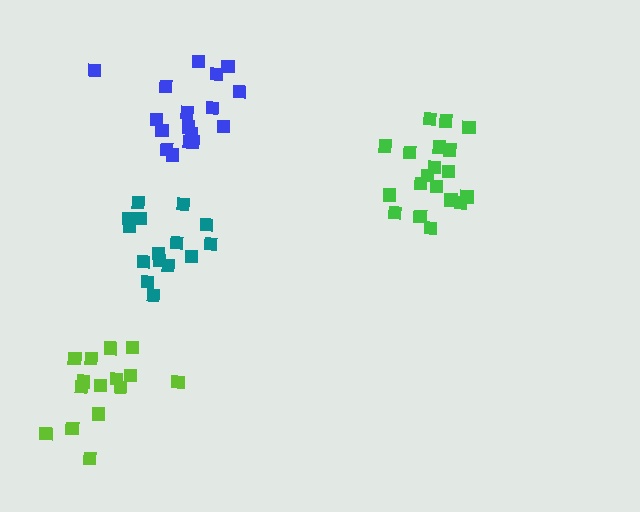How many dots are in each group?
Group 1: 15 dots, Group 2: 17 dots, Group 3: 15 dots, Group 4: 19 dots (66 total).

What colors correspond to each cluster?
The clusters are colored: teal, blue, lime, green.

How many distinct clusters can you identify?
There are 4 distinct clusters.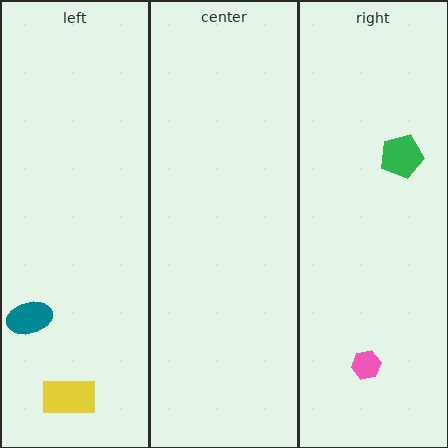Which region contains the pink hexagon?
The right region.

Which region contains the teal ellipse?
The left region.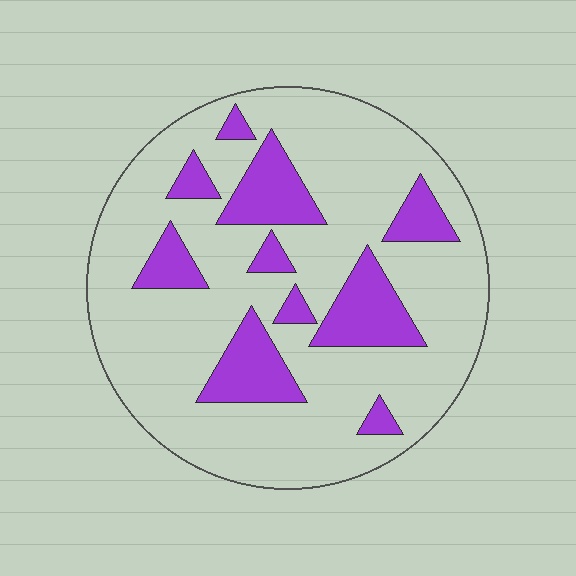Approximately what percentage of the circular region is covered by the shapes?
Approximately 20%.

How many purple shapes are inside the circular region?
10.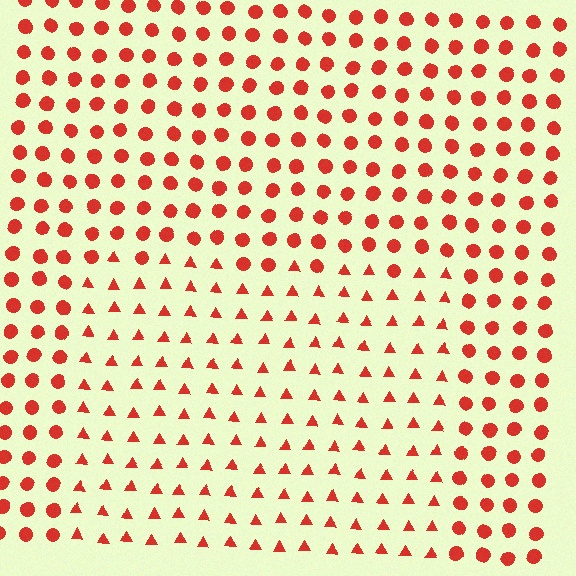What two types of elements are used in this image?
The image uses triangles inside the rectangle region and circles outside it.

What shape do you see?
I see a rectangle.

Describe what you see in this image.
The image is filled with small red elements arranged in a uniform grid. A rectangle-shaped region contains triangles, while the surrounding area contains circles. The boundary is defined purely by the change in element shape.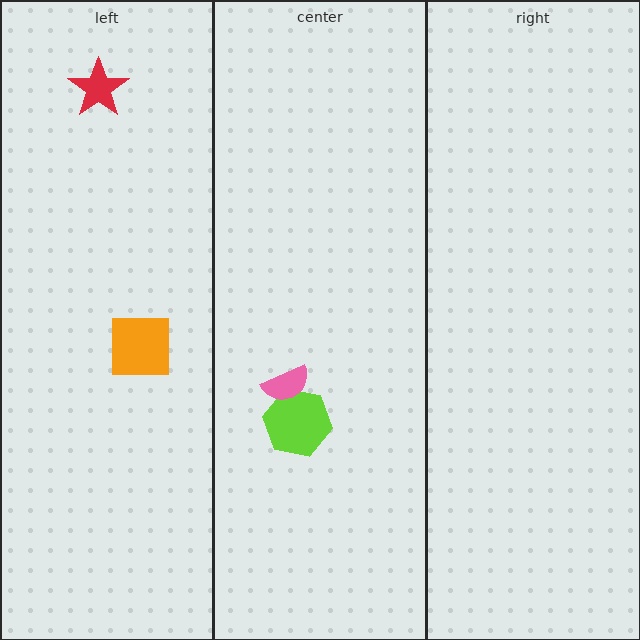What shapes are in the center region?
The lime hexagon, the pink semicircle.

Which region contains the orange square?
The left region.